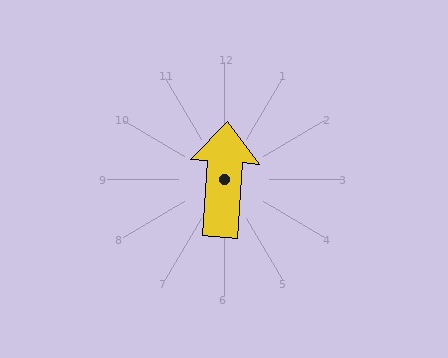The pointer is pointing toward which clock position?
Roughly 12 o'clock.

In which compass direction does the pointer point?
North.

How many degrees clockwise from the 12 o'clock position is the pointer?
Approximately 4 degrees.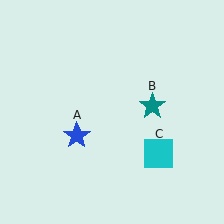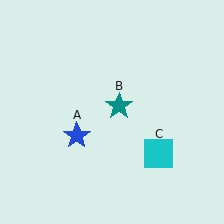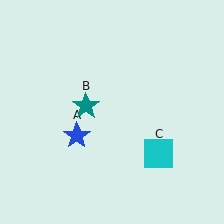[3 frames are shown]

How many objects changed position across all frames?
1 object changed position: teal star (object B).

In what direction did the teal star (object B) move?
The teal star (object B) moved left.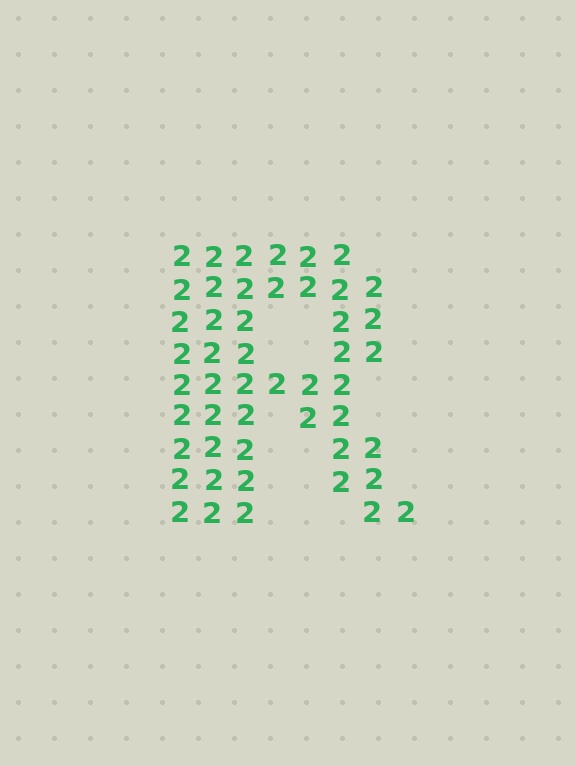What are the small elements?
The small elements are digit 2's.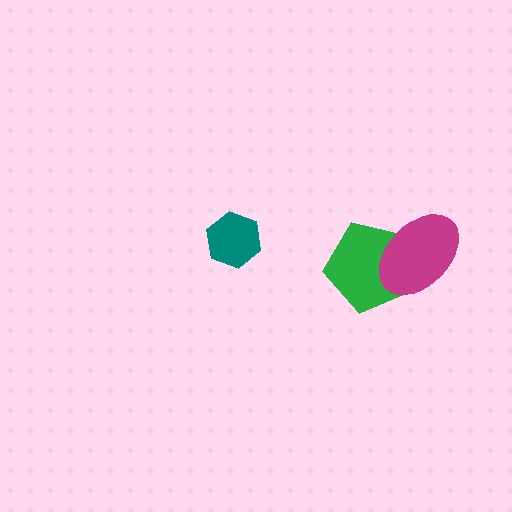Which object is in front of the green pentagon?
The magenta ellipse is in front of the green pentagon.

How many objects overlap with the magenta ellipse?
1 object overlaps with the magenta ellipse.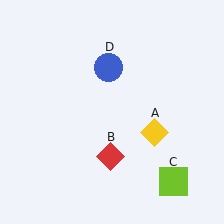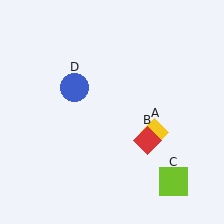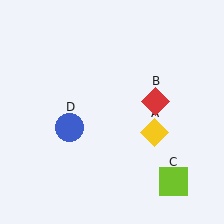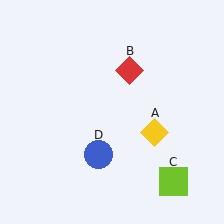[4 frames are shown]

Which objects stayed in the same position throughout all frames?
Yellow diamond (object A) and lime square (object C) remained stationary.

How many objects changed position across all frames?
2 objects changed position: red diamond (object B), blue circle (object D).